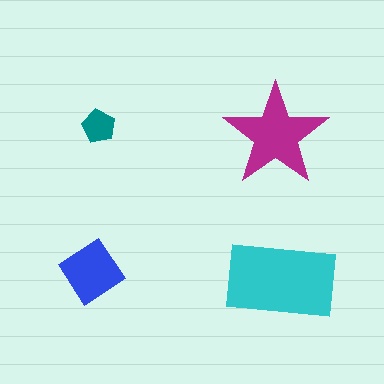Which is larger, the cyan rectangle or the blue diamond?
The cyan rectangle.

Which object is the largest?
The cyan rectangle.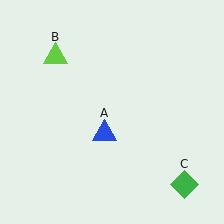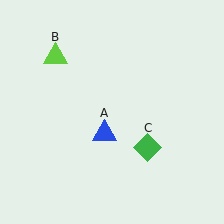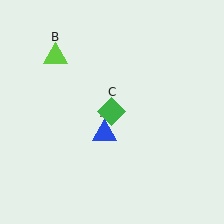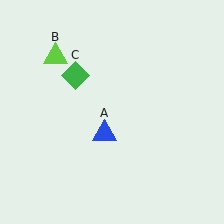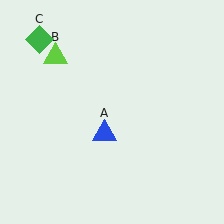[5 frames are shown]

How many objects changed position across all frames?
1 object changed position: green diamond (object C).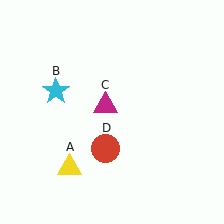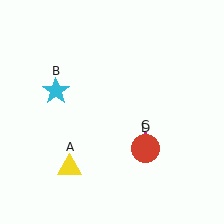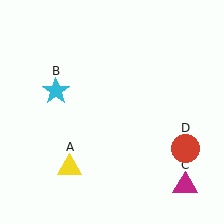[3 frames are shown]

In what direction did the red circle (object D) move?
The red circle (object D) moved right.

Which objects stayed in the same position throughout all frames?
Yellow triangle (object A) and cyan star (object B) remained stationary.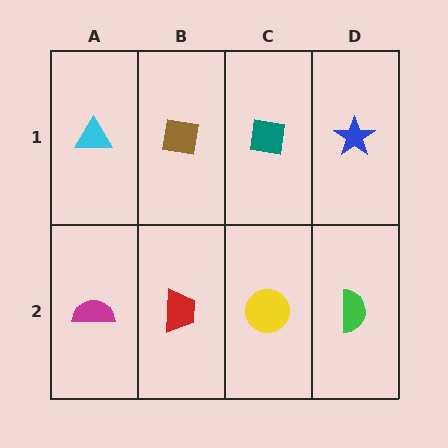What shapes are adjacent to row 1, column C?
A yellow circle (row 2, column C), a brown square (row 1, column B), a blue star (row 1, column D).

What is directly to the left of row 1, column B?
A cyan triangle.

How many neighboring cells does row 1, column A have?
2.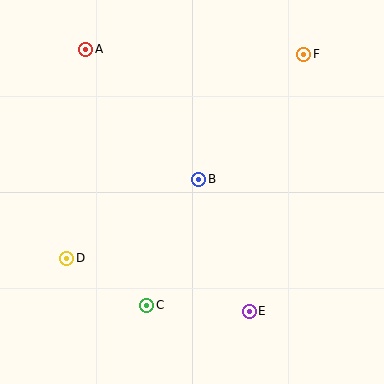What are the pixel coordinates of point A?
Point A is at (86, 49).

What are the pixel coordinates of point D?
Point D is at (67, 258).